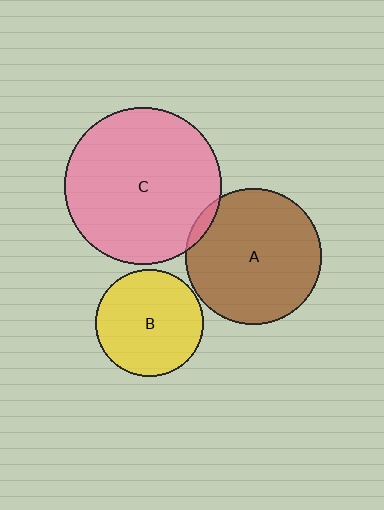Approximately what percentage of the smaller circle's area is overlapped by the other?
Approximately 5%.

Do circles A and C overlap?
Yes.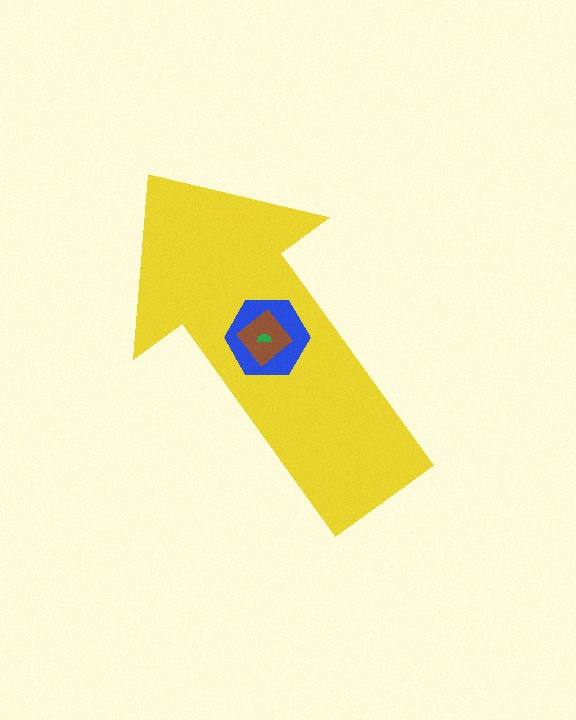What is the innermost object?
The green semicircle.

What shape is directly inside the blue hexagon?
The brown diamond.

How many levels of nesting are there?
4.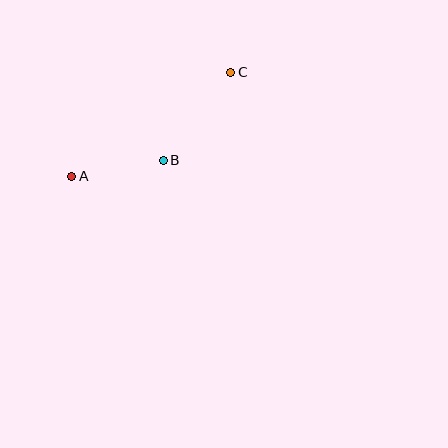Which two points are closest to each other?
Points A and B are closest to each other.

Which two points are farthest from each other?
Points A and C are farthest from each other.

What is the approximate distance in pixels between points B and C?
The distance between B and C is approximately 110 pixels.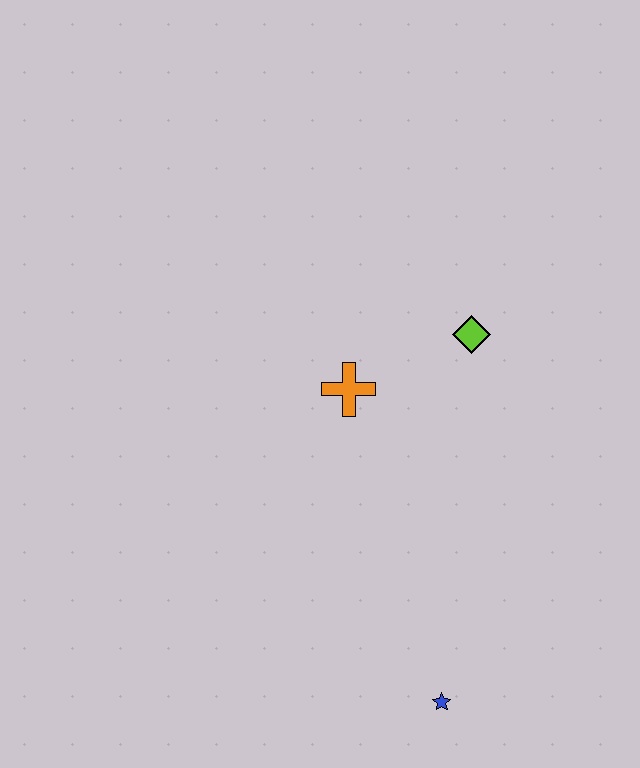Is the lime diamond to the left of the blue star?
No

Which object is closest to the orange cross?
The lime diamond is closest to the orange cross.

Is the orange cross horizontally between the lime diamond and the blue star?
No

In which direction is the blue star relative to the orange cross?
The blue star is below the orange cross.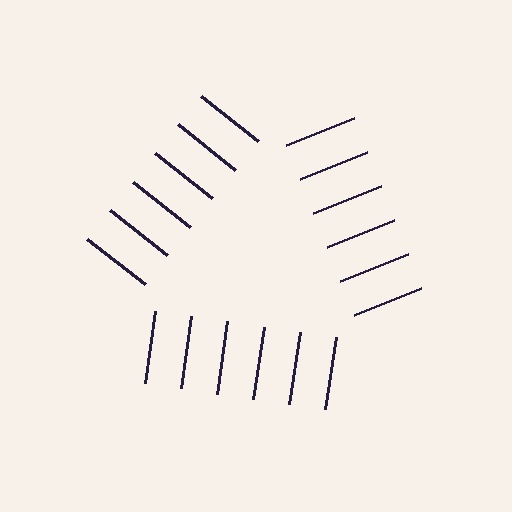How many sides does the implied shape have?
3 sides — the line-ends trace a triangle.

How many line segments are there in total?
18 — 6 along each of the 3 edges.